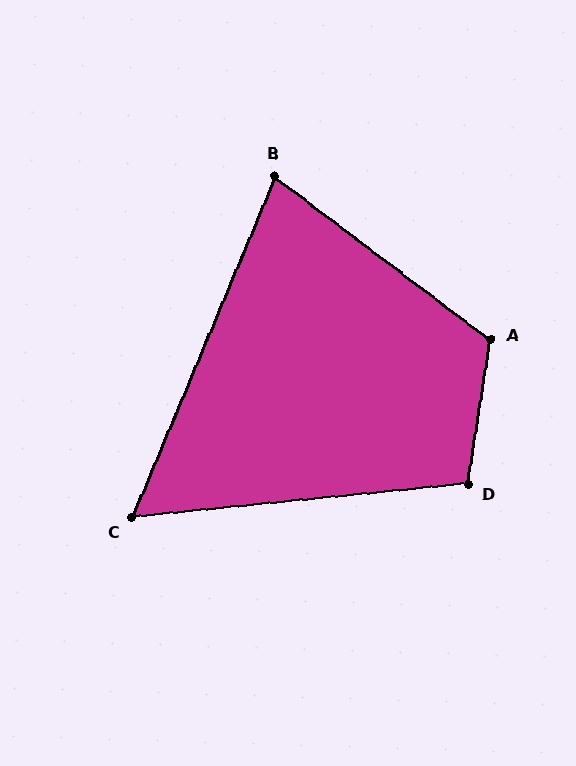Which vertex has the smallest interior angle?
C, at approximately 61 degrees.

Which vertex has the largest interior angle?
A, at approximately 119 degrees.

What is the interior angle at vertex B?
Approximately 76 degrees (acute).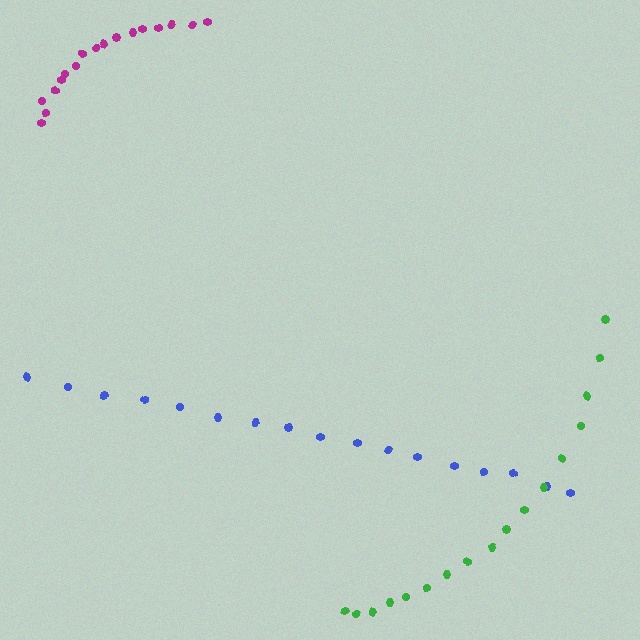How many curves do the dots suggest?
There are 3 distinct paths.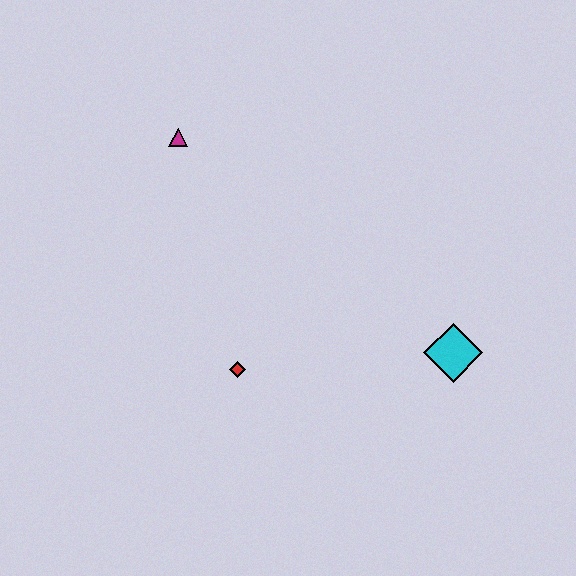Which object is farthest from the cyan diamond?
The magenta triangle is farthest from the cyan diamond.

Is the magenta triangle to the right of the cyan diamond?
No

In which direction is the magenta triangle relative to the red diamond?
The magenta triangle is above the red diamond.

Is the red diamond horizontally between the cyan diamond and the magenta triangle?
Yes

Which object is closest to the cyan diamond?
The red diamond is closest to the cyan diamond.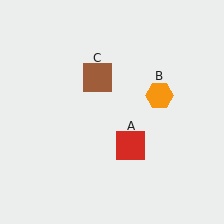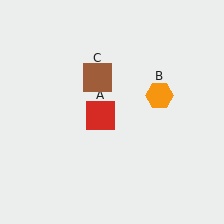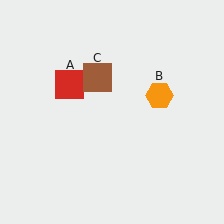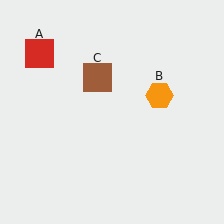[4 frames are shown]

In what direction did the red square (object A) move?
The red square (object A) moved up and to the left.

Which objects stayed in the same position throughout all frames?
Orange hexagon (object B) and brown square (object C) remained stationary.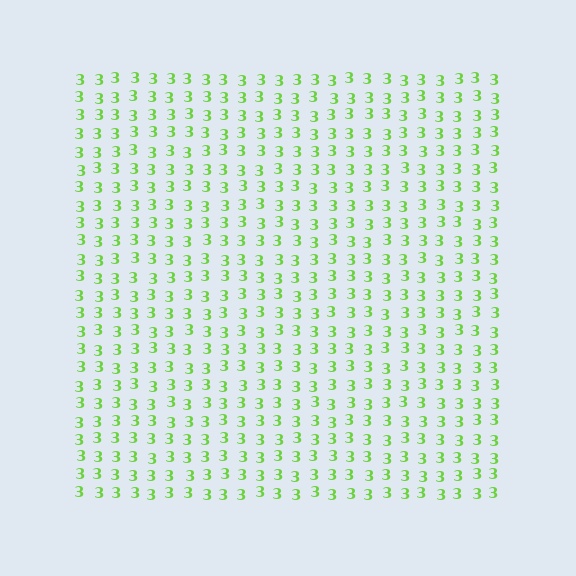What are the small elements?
The small elements are digit 3's.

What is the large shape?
The large shape is a square.